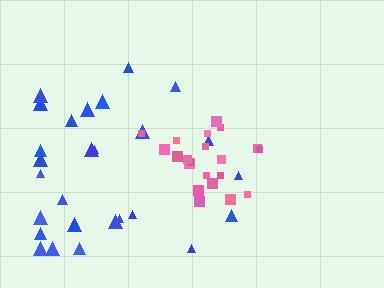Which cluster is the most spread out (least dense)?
Blue.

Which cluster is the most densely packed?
Pink.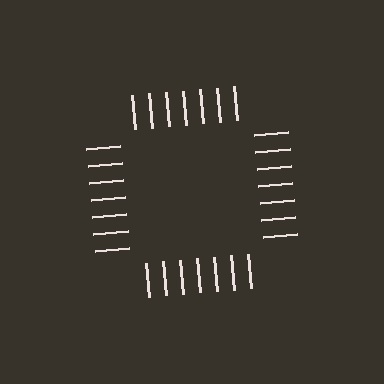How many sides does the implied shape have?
4 sides — the line-ends trace a square.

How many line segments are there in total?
28 — 7 along each of the 4 edges.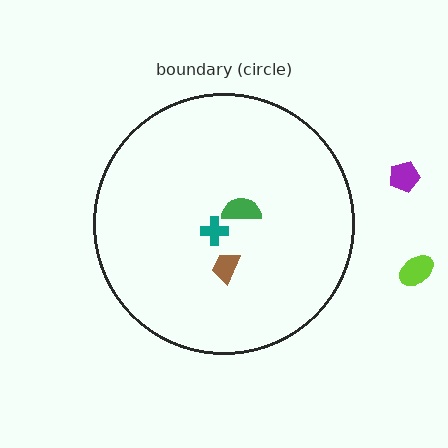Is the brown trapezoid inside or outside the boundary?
Inside.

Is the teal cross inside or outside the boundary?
Inside.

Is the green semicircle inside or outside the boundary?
Inside.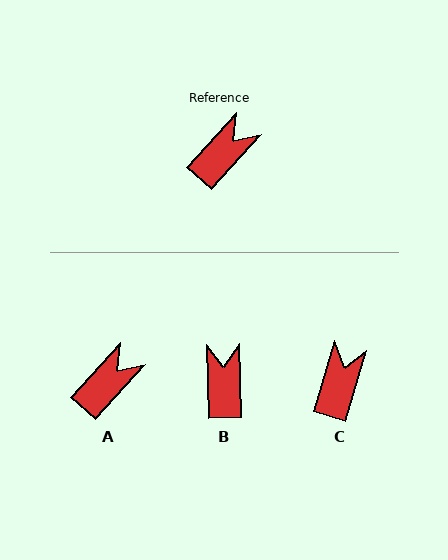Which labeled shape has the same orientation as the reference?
A.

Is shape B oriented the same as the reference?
No, it is off by about 43 degrees.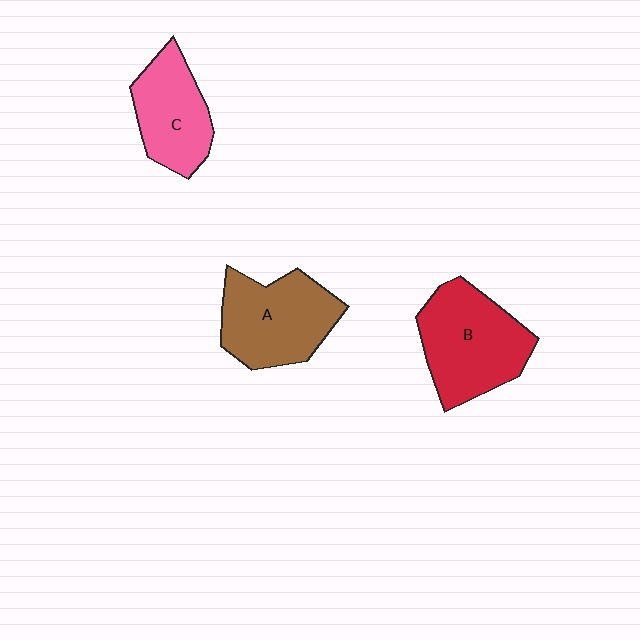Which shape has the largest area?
Shape B (red).